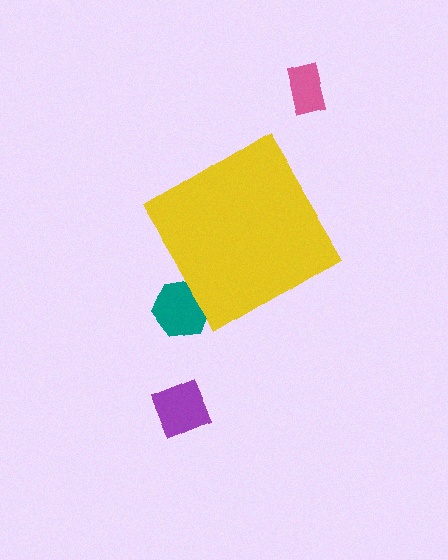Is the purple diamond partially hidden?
No, the purple diamond is fully visible.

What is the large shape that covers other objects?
A yellow diamond.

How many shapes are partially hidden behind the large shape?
1 shape is partially hidden.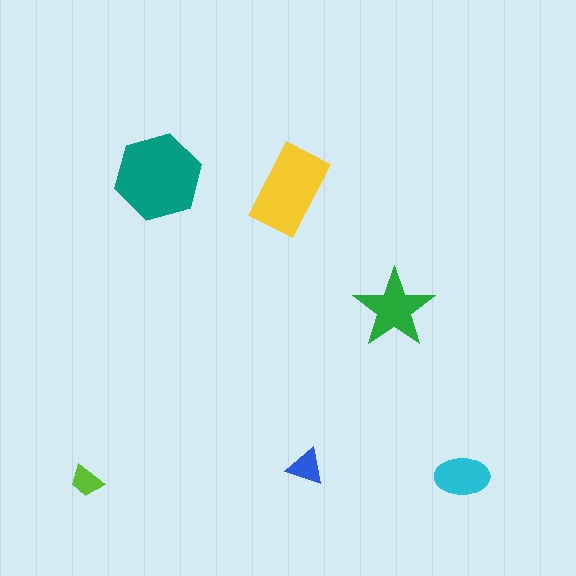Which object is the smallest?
The lime trapezoid.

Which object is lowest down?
The lime trapezoid is bottommost.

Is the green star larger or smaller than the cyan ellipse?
Larger.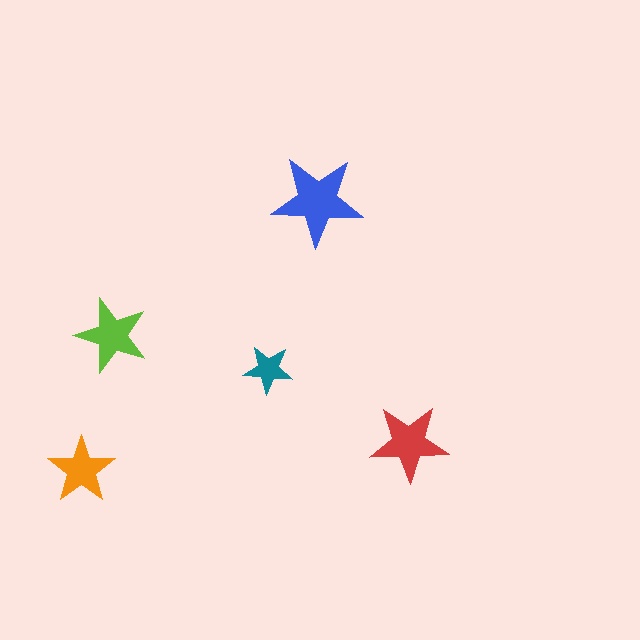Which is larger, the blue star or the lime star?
The blue one.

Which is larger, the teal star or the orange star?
The orange one.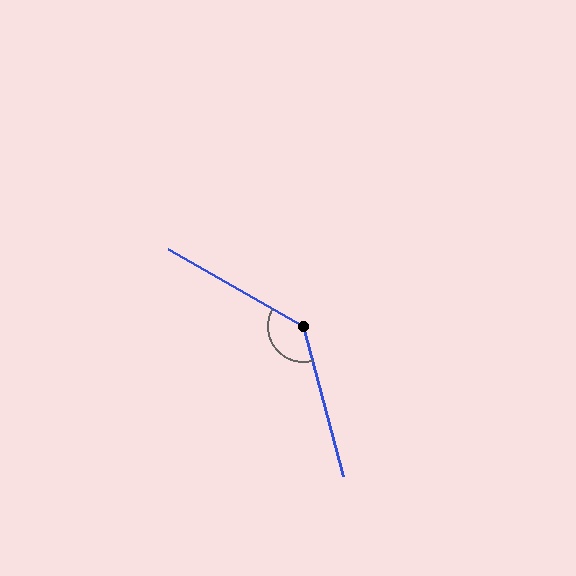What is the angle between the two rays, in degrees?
Approximately 134 degrees.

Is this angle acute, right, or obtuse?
It is obtuse.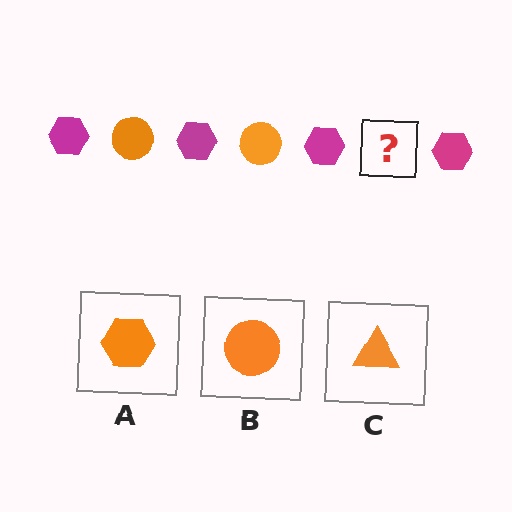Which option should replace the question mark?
Option B.